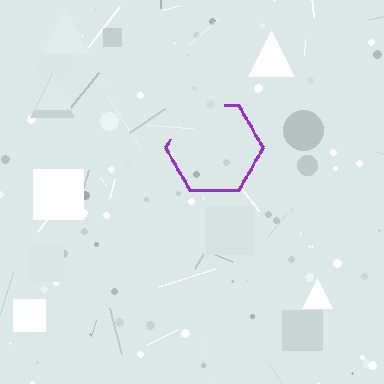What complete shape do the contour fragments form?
The contour fragments form a hexagon.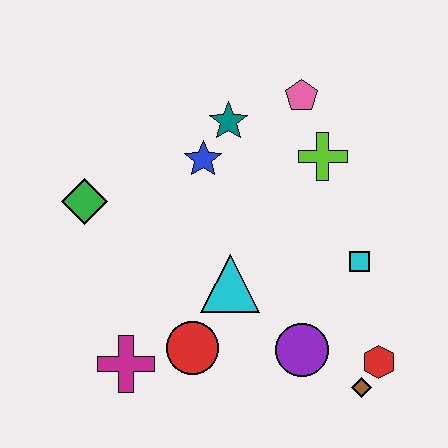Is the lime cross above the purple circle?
Yes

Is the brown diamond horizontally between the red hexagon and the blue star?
Yes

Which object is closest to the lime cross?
The pink pentagon is closest to the lime cross.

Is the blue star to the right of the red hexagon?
No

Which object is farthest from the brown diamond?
The green diamond is farthest from the brown diamond.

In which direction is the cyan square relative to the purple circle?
The cyan square is above the purple circle.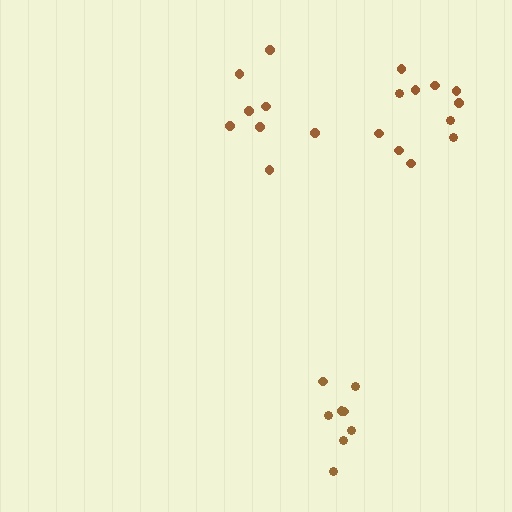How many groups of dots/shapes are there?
There are 3 groups.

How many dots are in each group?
Group 1: 8 dots, Group 2: 11 dots, Group 3: 8 dots (27 total).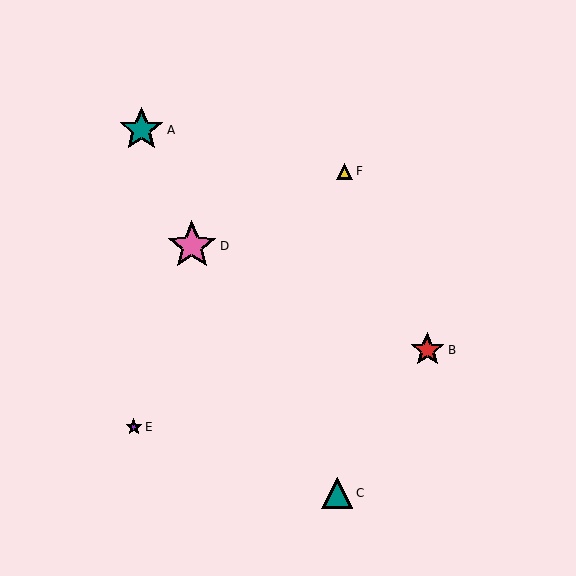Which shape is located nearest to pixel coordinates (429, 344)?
The red star (labeled B) at (427, 350) is nearest to that location.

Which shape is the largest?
The pink star (labeled D) is the largest.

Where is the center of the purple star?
The center of the purple star is at (134, 427).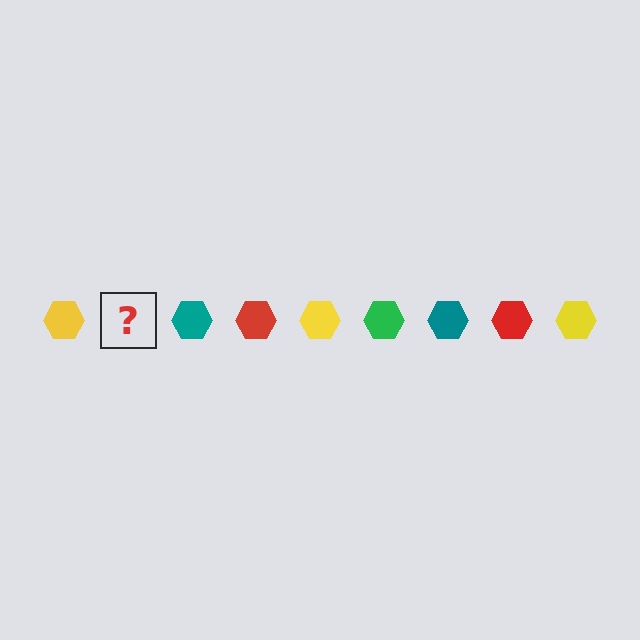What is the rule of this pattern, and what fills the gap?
The rule is that the pattern cycles through yellow, green, teal, red hexagons. The gap should be filled with a green hexagon.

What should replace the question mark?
The question mark should be replaced with a green hexagon.